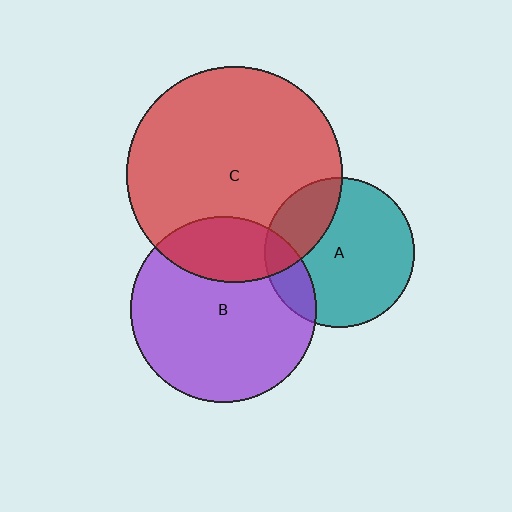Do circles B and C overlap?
Yes.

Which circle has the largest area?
Circle C (red).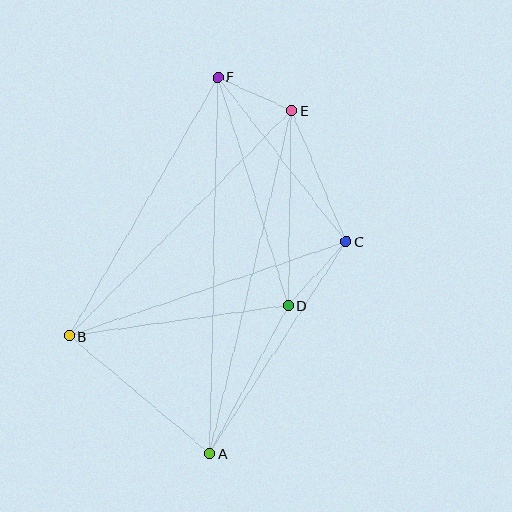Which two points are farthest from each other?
Points A and F are farthest from each other.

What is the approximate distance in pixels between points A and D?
The distance between A and D is approximately 168 pixels.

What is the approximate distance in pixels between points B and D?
The distance between B and D is approximately 221 pixels.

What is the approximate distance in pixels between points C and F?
The distance between C and F is approximately 208 pixels.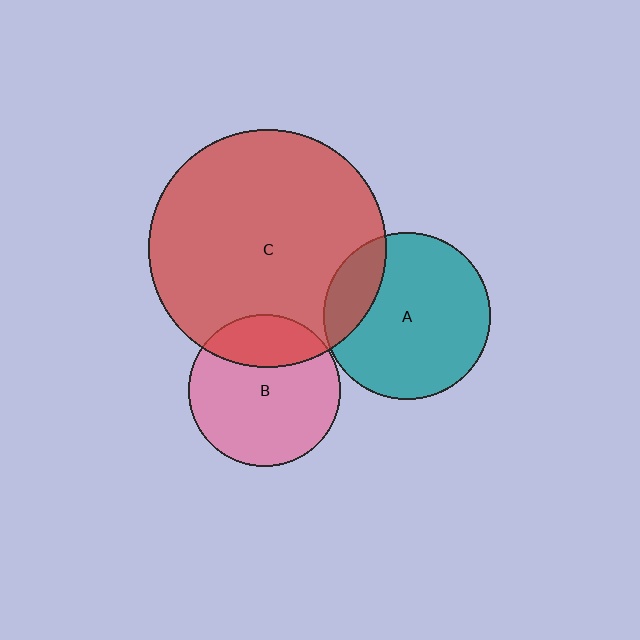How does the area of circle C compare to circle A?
Approximately 2.0 times.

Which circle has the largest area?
Circle C (red).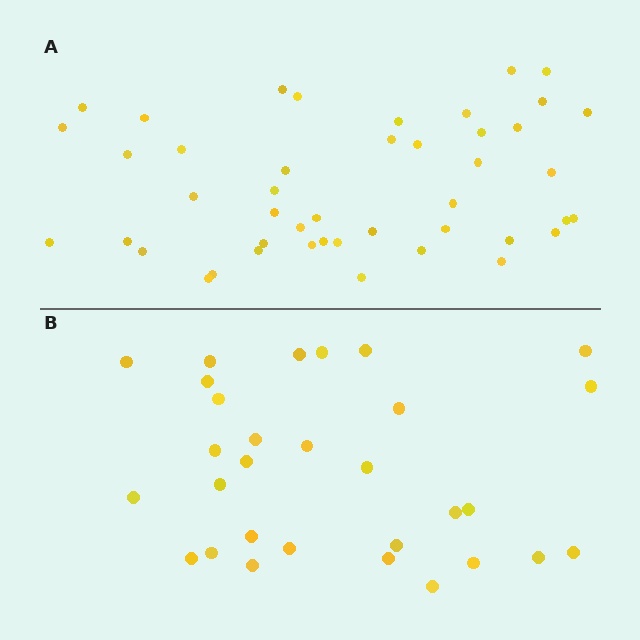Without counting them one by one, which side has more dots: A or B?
Region A (the top region) has more dots.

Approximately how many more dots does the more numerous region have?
Region A has approximately 15 more dots than region B.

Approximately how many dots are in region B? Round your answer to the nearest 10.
About 30 dots.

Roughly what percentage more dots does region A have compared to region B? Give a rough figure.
About 50% more.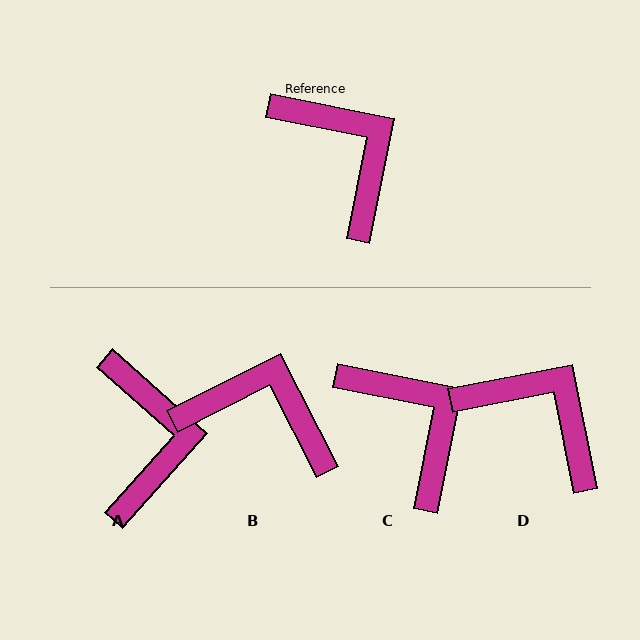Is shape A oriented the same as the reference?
No, it is off by about 30 degrees.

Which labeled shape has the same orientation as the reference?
C.